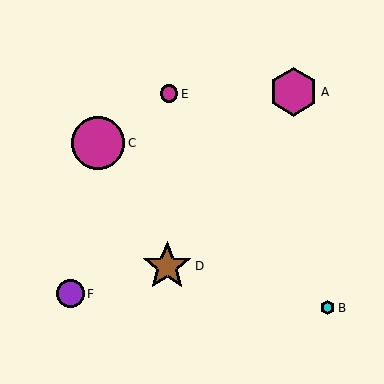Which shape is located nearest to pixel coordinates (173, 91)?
The magenta circle (labeled E) at (169, 94) is nearest to that location.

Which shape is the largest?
The magenta circle (labeled C) is the largest.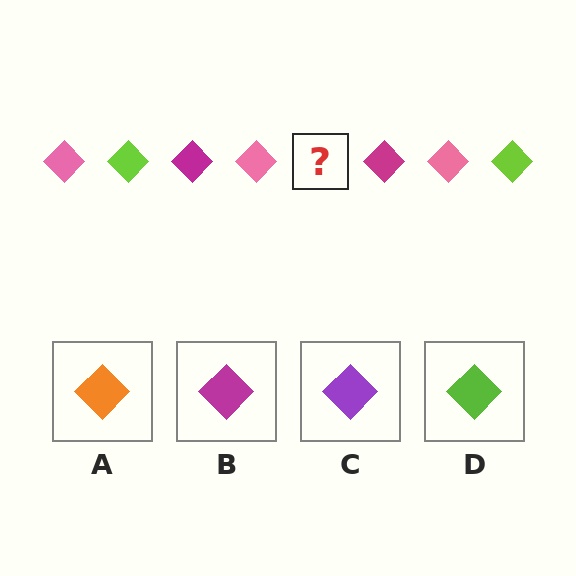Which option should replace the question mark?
Option D.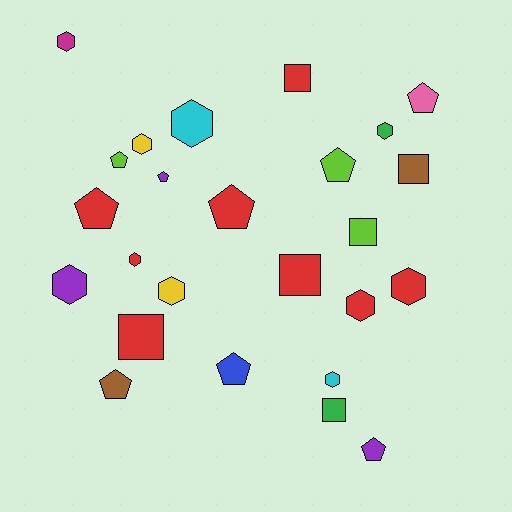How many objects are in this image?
There are 25 objects.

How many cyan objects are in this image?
There are 2 cyan objects.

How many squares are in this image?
There are 6 squares.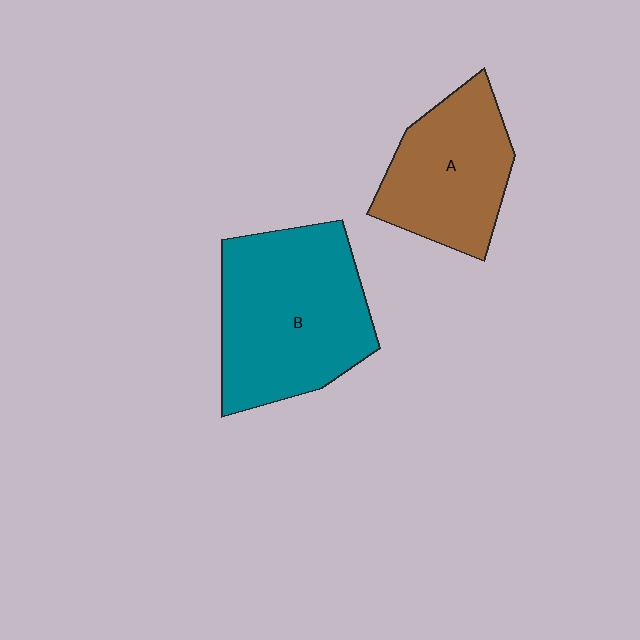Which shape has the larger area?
Shape B (teal).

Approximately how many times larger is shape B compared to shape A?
Approximately 1.4 times.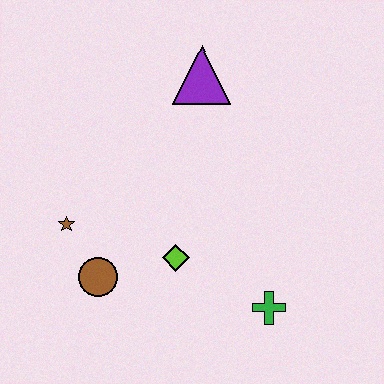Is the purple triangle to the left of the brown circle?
No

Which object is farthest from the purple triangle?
The green cross is farthest from the purple triangle.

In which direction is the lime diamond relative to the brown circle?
The lime diamond is to the right of the brown circle.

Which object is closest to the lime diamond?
The brown circle is closest to the lime diamond.